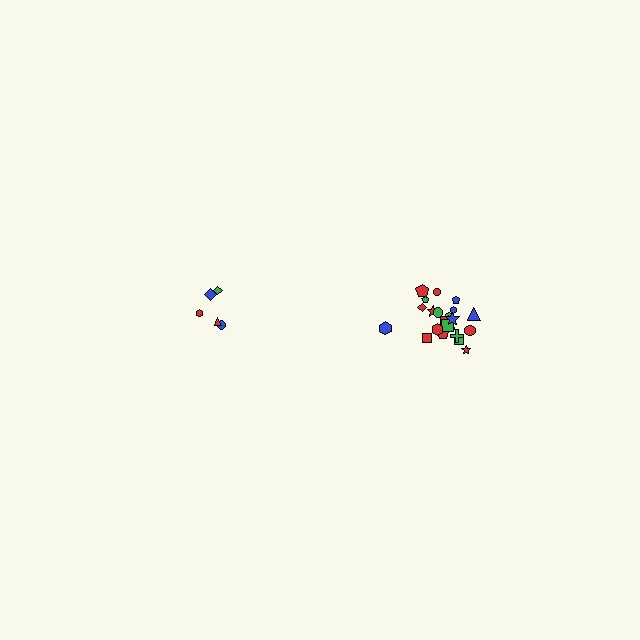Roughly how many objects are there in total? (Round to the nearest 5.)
Roughly 25 objects in total.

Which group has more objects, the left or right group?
The right group.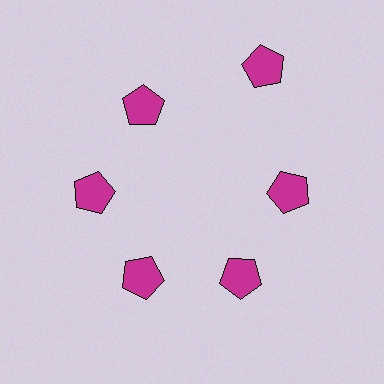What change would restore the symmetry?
The symmetry would be restored by moving it inward, back onto the ring so that all 6 pentagons sit at equal angles and equal distance from the center.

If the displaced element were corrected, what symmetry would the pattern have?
It would have 6-fold rotational symmetry — the pattern would map onto itself every 60 degrees.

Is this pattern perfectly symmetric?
No. The 6 magenta pentagons are arranged in a ring, but one element near the 1 o'clock position is pushed outward from the center, breaking the 6-fold rotational symmetry.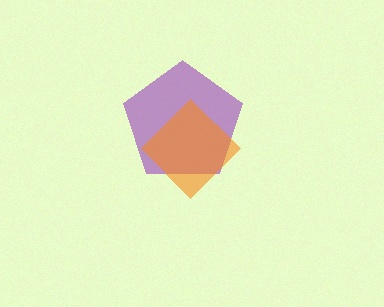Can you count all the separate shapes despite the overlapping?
Yes, there are 2 separate shapes.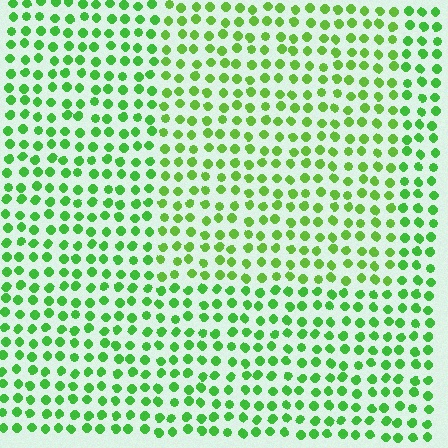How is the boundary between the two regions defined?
The boundary is defined purely by a slight shift in hue (about 17 degrees). Spacing, size, and orientation are identical on both sides.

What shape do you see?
I see a rectangle.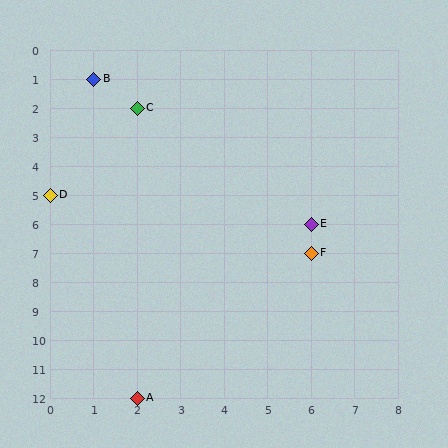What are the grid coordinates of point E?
Point E is at grid coordinates (6, 6).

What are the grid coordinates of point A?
Point A is at grid coordinates (2, 12).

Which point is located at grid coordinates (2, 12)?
Point A is at (2, 12).